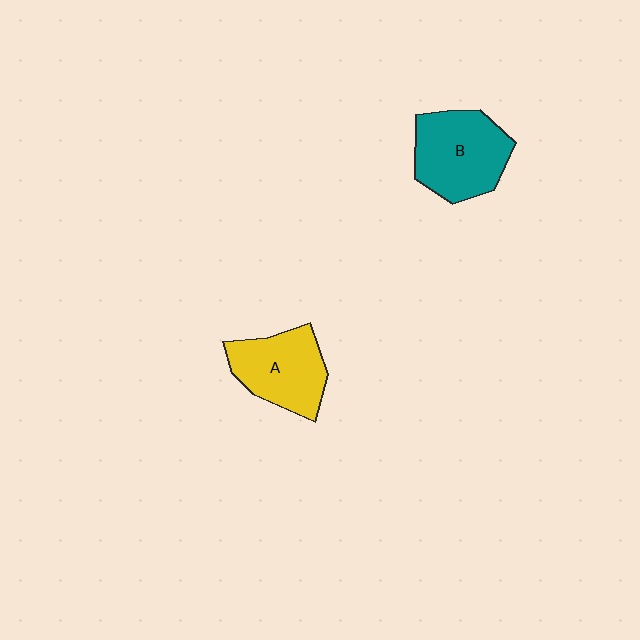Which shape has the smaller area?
Shape A (yellow).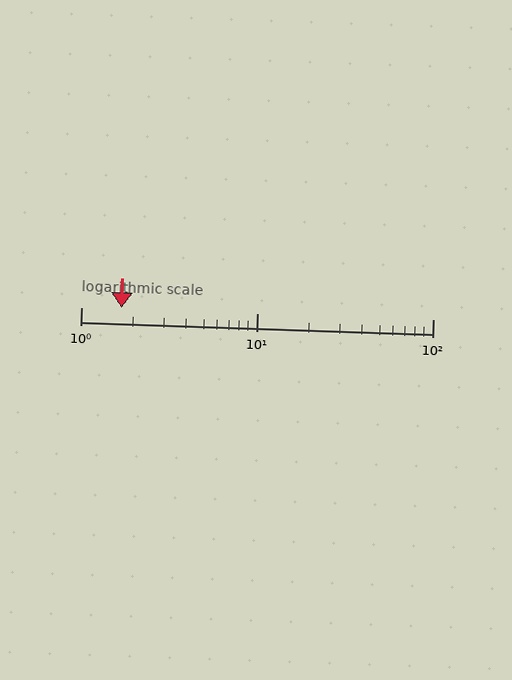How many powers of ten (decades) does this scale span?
The scale spans 2 decades, from 1 to 100.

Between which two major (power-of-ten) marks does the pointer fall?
The pointer is between 1 and 10.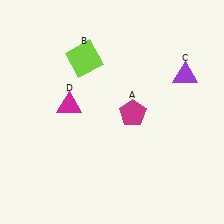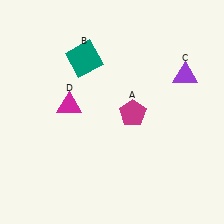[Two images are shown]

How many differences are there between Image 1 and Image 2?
There is 1 difference between the two images.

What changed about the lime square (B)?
In Image 1, B is lime. In Image 2, it changed to teal.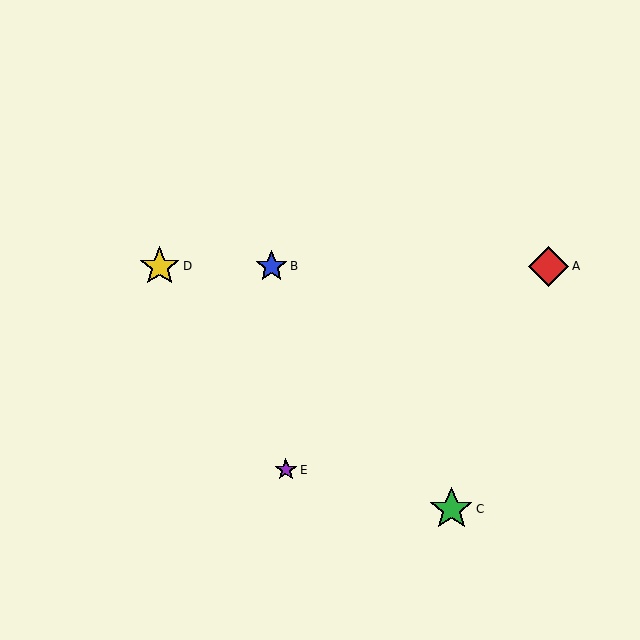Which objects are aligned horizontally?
Objects A, B, D are aligned horizontally.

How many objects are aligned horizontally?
3 objects (A, B, D) are aligned horizontally.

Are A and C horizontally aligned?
No, A is at y≈266 and C is at y≈509.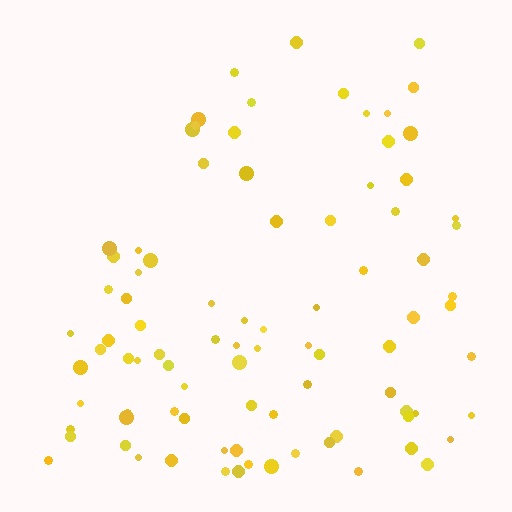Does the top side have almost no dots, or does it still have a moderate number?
Still a moderate number, just noticeably fewer than the bottom.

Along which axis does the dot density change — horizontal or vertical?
Vertical.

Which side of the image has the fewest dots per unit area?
The top.